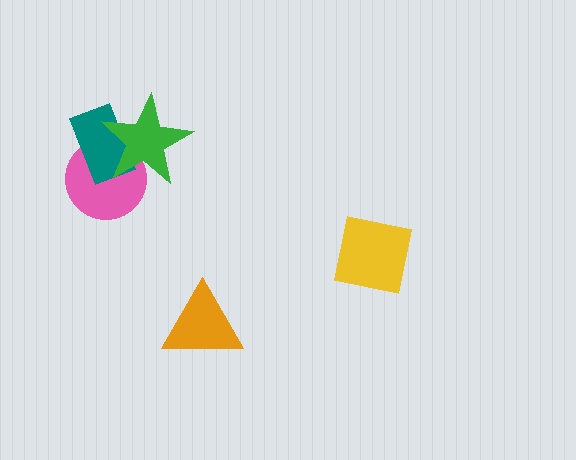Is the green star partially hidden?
No, no other shape covers it.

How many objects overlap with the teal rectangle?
2 objects overlap with the teal rectangle.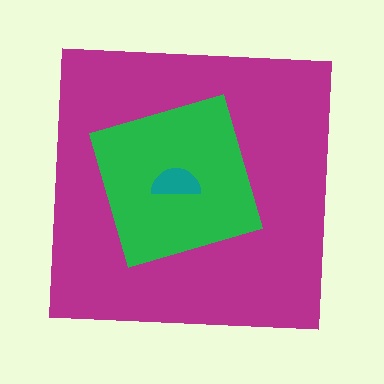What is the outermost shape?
The magenta square.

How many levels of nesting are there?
3.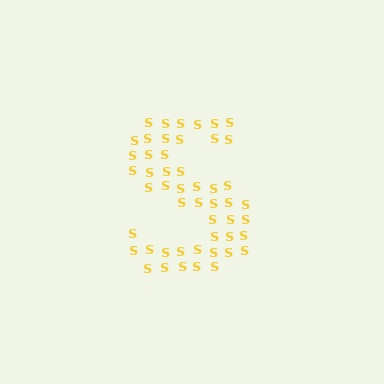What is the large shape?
The large shape is the letter S.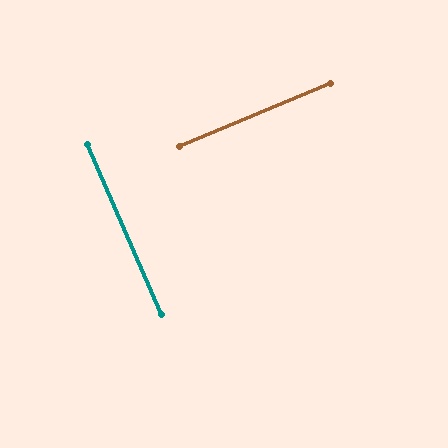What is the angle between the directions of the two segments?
Approximately 89 degrees.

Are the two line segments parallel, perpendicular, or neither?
Perpendicular — they meet at approximately 89°.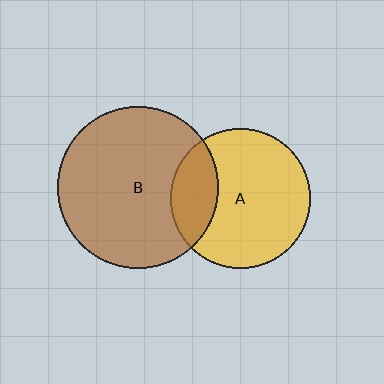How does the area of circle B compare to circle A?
Approximately 1.3 times.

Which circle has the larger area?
Circle B (brown).